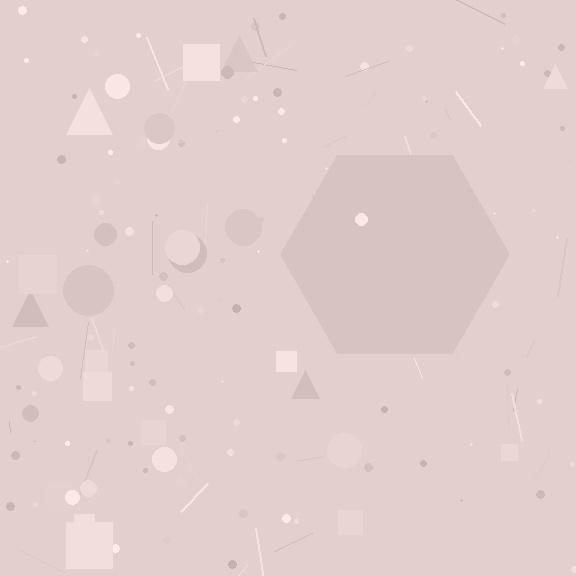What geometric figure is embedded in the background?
A hexagon is embedded in the background.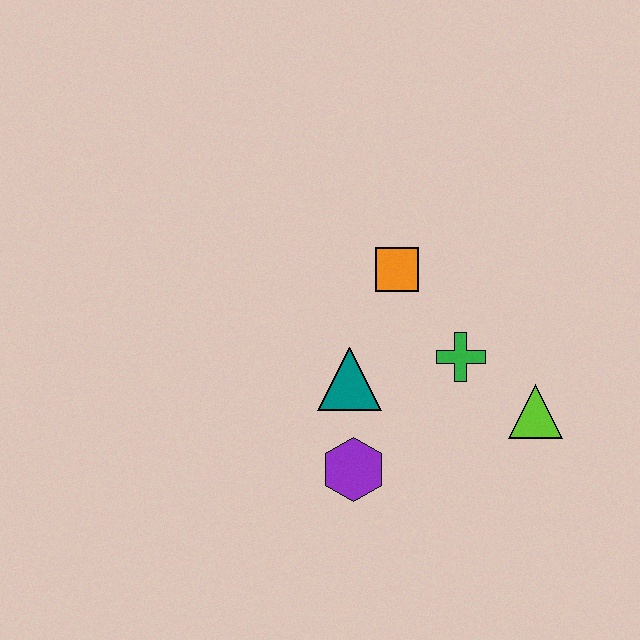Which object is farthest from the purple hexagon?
The orange square is farthest from the purple hexagon.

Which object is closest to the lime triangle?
The green cross is closest to the lime triangle.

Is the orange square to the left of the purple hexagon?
No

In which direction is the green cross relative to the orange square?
The green cross is below the orange square.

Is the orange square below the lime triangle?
No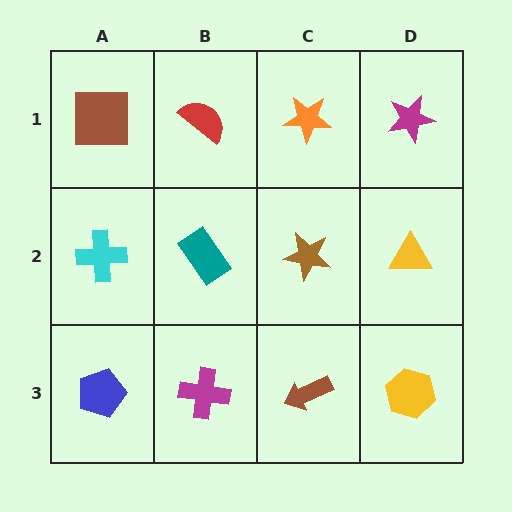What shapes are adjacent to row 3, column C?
A brown star (row 2, column C), a magenta cross (row 3, column B), a yellow hexagon (row 3, column D).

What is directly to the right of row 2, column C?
A yellow triangle.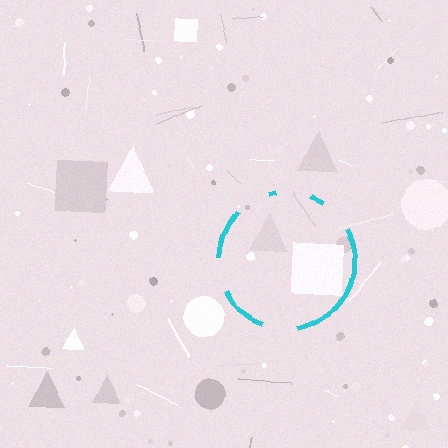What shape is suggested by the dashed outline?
The dashed outline suggests a circle.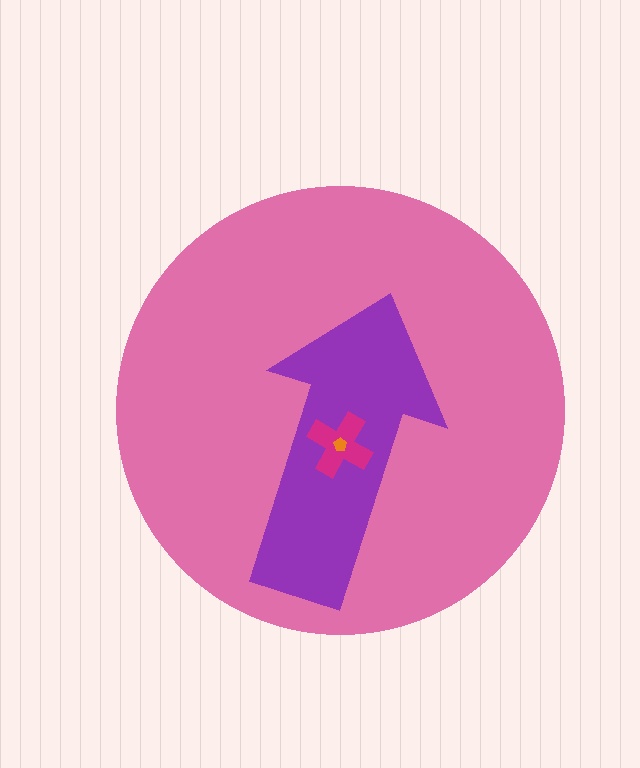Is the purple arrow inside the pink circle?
Yes.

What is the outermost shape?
The pink circle.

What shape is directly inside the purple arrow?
The magenta cross.